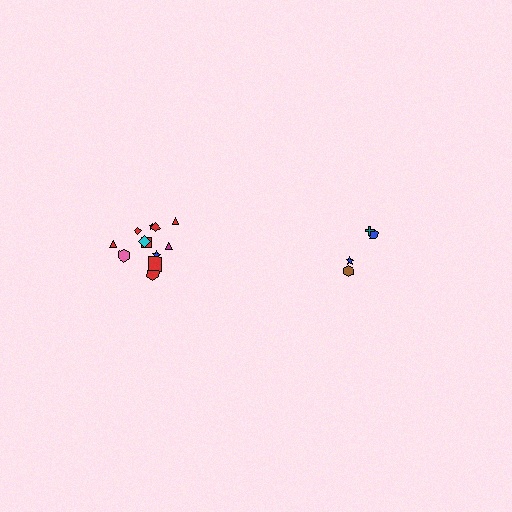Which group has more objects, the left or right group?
The left group.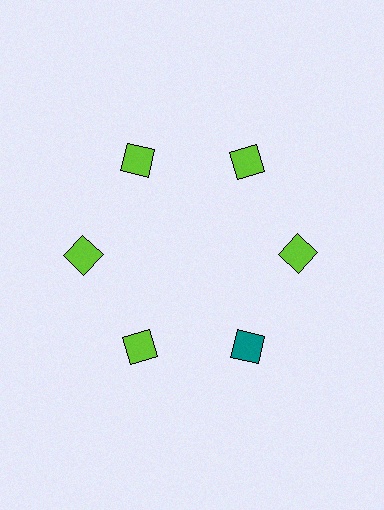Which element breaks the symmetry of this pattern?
The teal diamond at roughly the 5 o'clock position breaks the symmetry. All other shapes are lime diamonds.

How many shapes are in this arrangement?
There are 6 shapes arranged in a ring pattern.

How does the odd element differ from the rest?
It has a different color: teal instead of lime.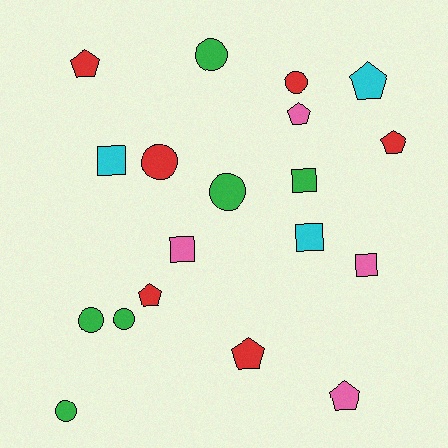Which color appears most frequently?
Green, with 6 objects.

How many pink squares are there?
There are 2 pink squares.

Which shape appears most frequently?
Circle, with 7 objects.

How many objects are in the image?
There are 19 objects.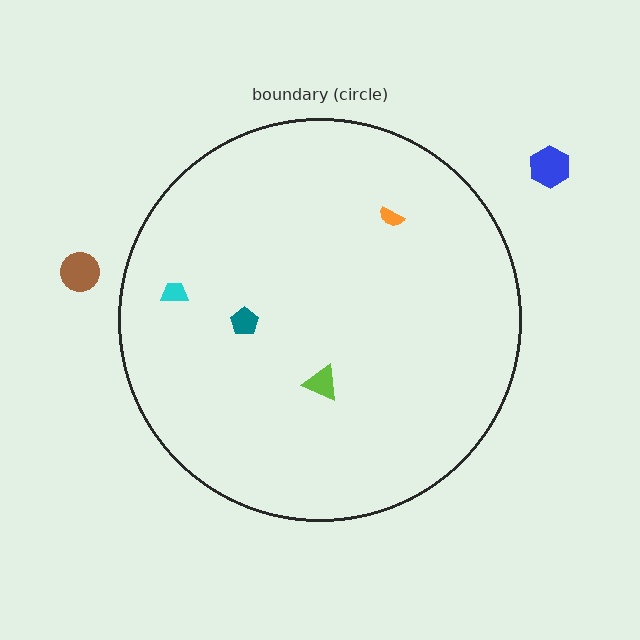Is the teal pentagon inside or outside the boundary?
Inside.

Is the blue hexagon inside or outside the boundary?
Outside.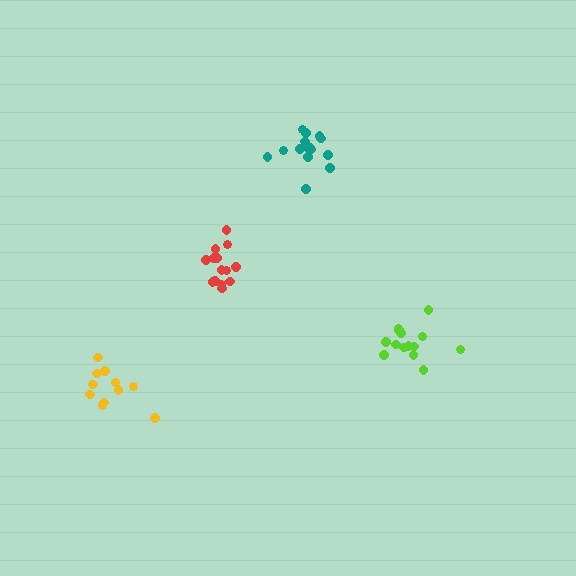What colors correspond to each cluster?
The clusters are colored: lime, red, teal, yellow.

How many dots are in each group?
Group 1: 14 dots, Group 2: 14 dots, Group 3: 15 dots, Group 4: 12 dots (55 total).